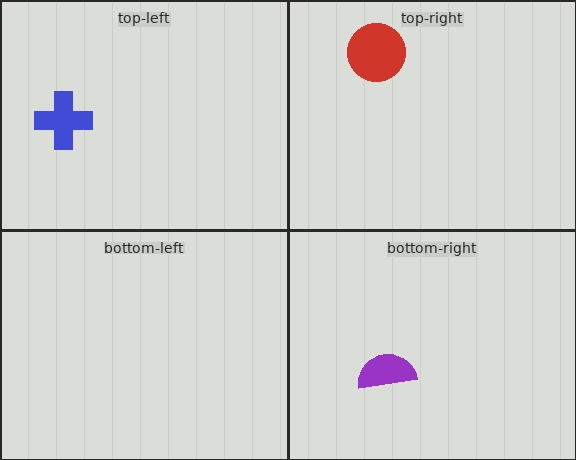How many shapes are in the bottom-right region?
1.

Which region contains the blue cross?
The top-left region.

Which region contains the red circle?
The top-right region.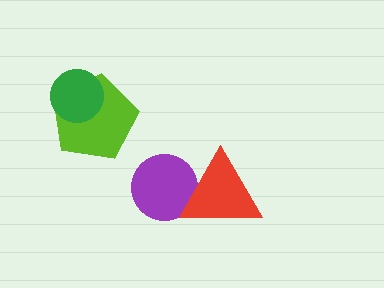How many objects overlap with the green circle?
1 object overlaps with the green circle.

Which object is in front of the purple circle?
The red triangle is in front of the purple circle.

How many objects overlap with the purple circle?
1 object overlaps with the purple circle.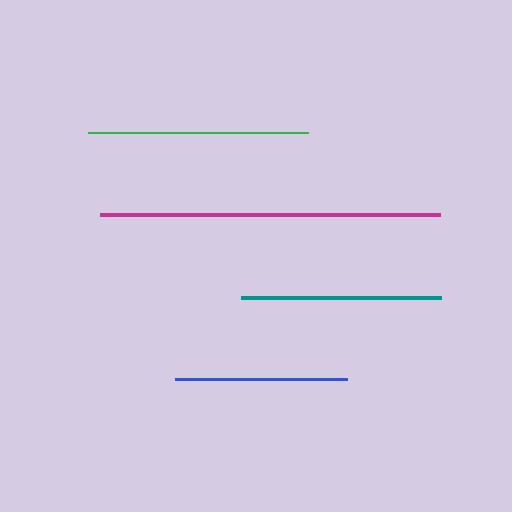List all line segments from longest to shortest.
From longest to shortest: magenta, green, teal, blue.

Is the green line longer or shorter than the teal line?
The green line is longer than the teal line.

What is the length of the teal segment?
The teal segment is approximately 199 pixels long.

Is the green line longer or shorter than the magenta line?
The magenta line is longer than the green line.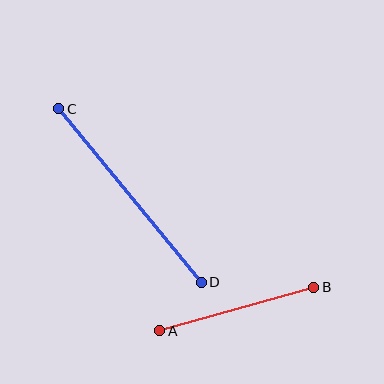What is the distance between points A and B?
The distance is approximately 160 pixels.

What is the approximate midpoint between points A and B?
The midpoint is at approximately (237, 309) pixels.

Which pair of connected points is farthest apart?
Points C and D are farthest apart.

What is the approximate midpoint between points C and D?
The midpoint is at approximately (130, 195) pixels.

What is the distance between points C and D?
The distance is approximately 225 pixels.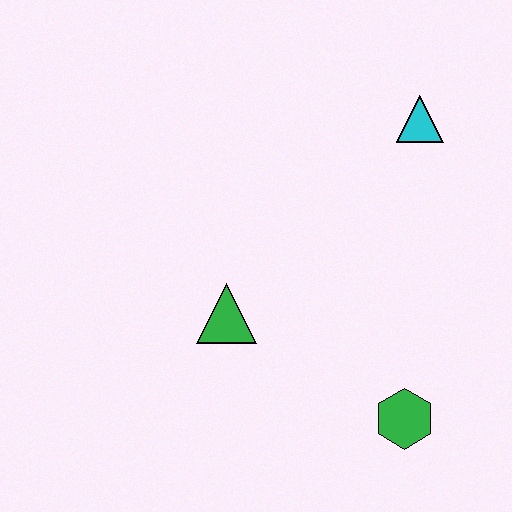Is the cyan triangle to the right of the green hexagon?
Yes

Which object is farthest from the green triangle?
The cyan triangle is farthest from the green triangle.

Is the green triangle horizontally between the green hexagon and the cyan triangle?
No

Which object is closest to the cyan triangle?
The green triangle is closest to the cyan triangle.